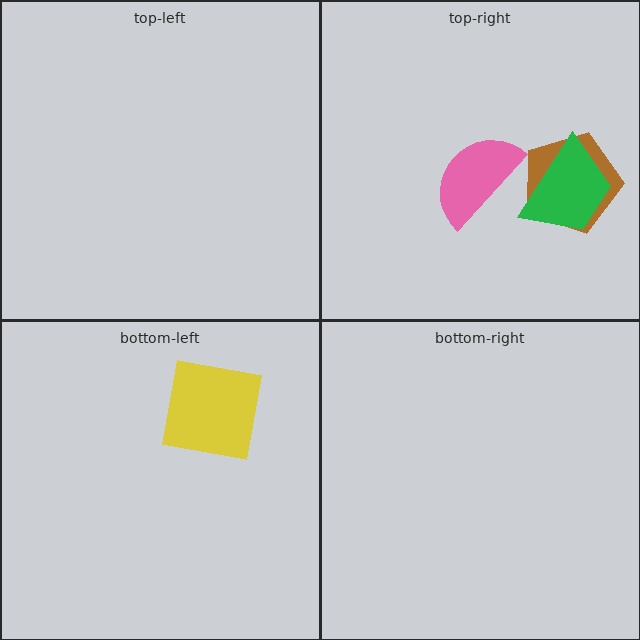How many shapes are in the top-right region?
3.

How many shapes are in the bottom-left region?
1.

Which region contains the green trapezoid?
The top-right region.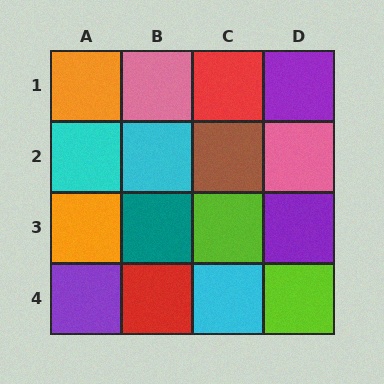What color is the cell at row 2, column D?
Pink.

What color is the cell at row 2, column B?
Cyan.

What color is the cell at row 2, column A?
Cyan.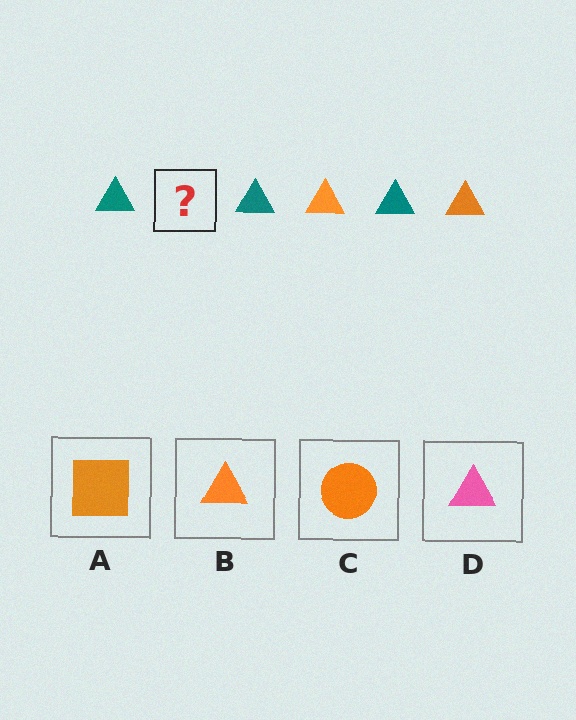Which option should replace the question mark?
Option B.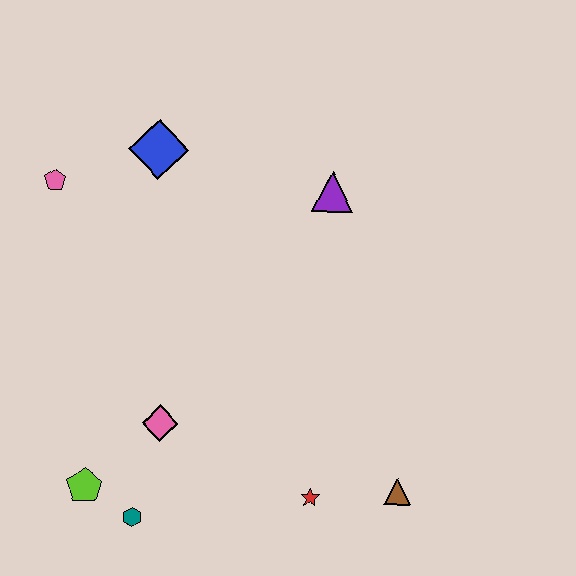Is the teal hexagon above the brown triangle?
No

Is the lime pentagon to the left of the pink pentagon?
No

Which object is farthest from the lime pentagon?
The purple triangle is farthest from the lime pentagon.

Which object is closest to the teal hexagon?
The lime pentagon is closest to the teal hexagon.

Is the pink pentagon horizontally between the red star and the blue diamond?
No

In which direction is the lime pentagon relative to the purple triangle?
The lime pentagon is below the purple triangle.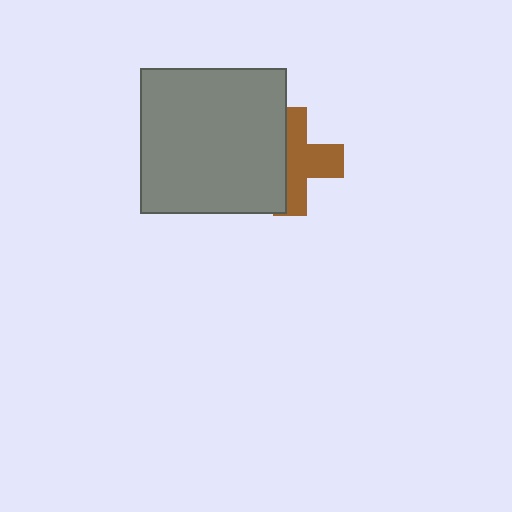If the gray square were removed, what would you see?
You would see the complete brown cross.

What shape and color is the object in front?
The object in front is a gray square.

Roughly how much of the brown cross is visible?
About half of it is visible (roughly 55%).